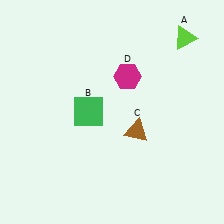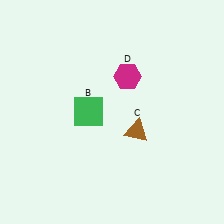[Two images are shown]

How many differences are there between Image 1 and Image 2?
There is 1 difference between the two images.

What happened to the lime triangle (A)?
The lime triangle (A) was removed in Image 2. It was in the top-right area of Image 1.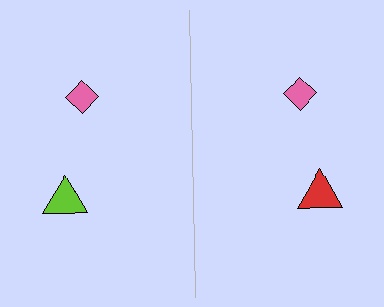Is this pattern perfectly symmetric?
No, the pattern is not perfectly symmetric. The red triangle on the right side breaks the symmetry — its mirror counterpart is lime.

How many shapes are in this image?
There are 4 shapes in this image.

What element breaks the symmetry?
The red triangle on the right side breaks the symmetry — its mirror counterpart is lime.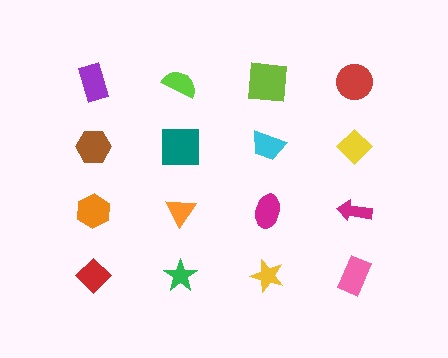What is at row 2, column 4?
A yellow diamond.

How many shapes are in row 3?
4 shapes.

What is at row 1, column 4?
A red circle.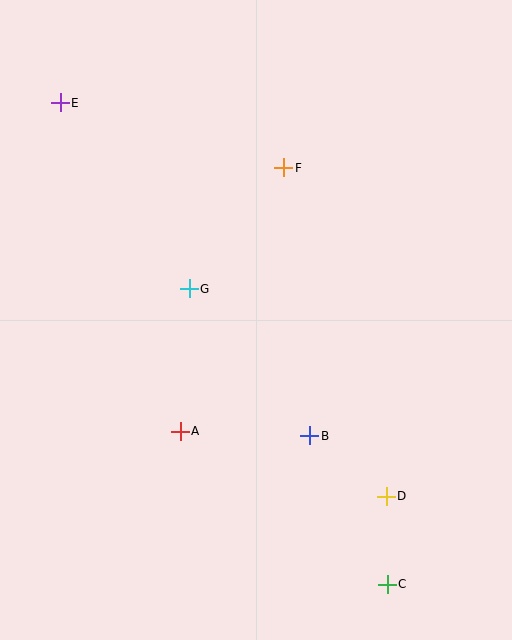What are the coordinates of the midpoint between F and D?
The midpoint between F and D is at (335, 332).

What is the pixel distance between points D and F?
The distance between D and F is 344 pixels.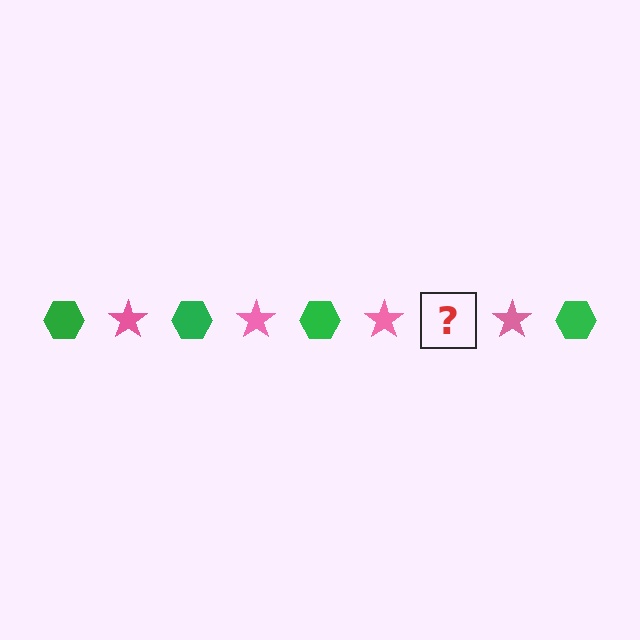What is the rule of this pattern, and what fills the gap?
The rule is that the pattern alternates between green hexagon and pink star. The gap should be filled with a green hexagon.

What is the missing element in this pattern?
The missing element is a green hexagon.